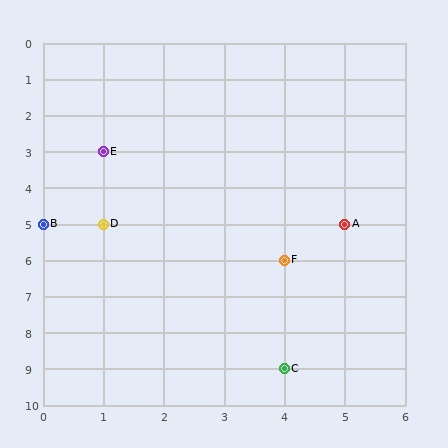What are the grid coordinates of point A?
Point A is at grid coordinates (5, 5).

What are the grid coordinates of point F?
Point F is at grid coordinates (4, 6).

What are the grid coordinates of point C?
Point C is at grid coordinates (4, 9).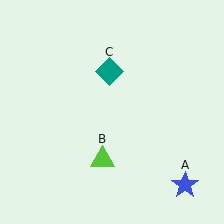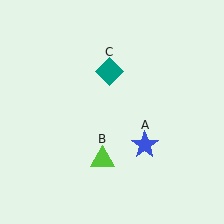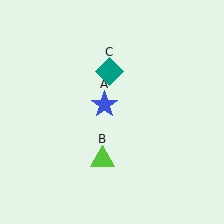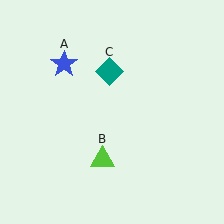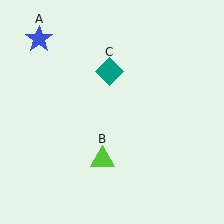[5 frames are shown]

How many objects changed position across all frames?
1 object changed position: blue star (object A).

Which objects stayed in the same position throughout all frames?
Lime triangle (object B) and teal diamond (object C) remained stationary.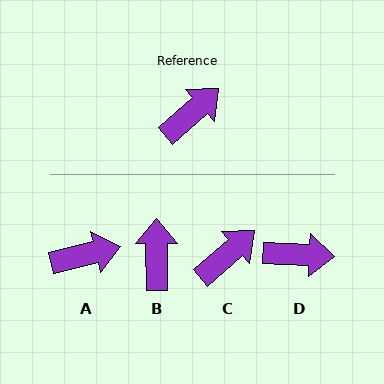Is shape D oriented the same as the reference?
No, it is off by about 44 degrees.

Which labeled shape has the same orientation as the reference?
C.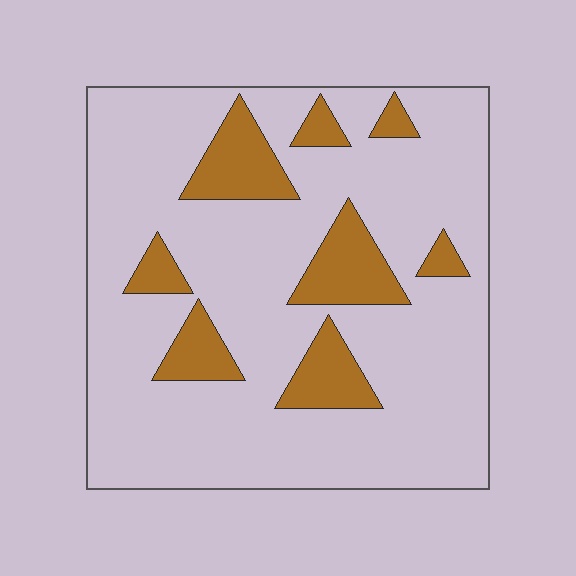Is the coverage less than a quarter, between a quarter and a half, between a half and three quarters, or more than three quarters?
Less than a quarter.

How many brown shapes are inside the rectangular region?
8.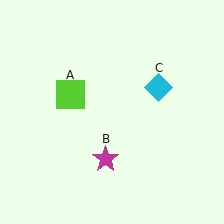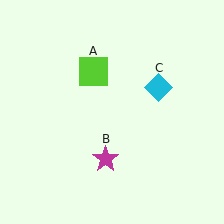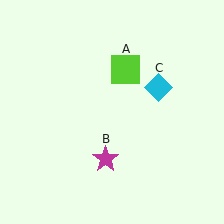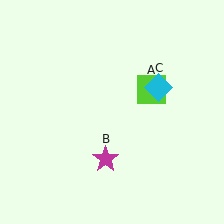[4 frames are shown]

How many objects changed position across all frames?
1 object changed position: lime square (object A).